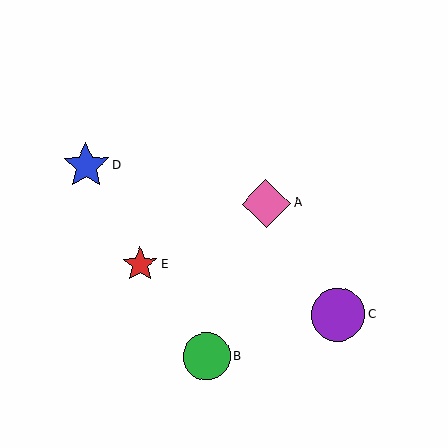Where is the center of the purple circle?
The center of the purple circle is at (338, 314).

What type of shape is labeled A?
Shape A is a pink diamond.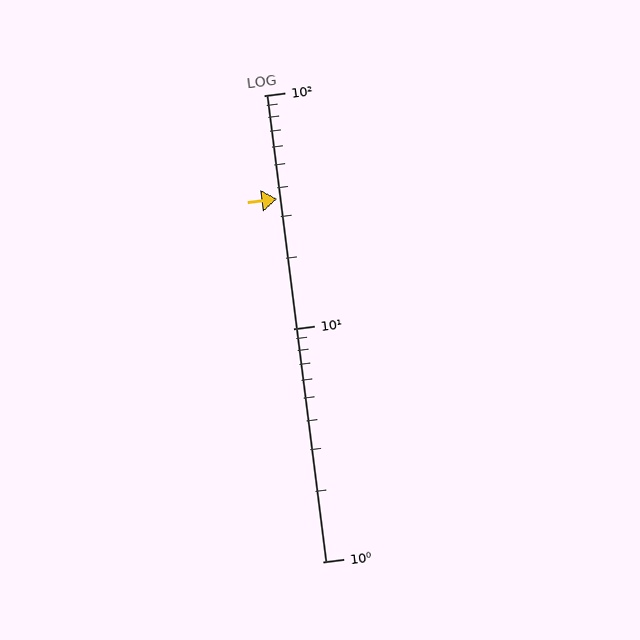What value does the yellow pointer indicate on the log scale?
The pointer indicates approximately 36.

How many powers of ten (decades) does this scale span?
The scale spans 2 decades, from 1 to 100.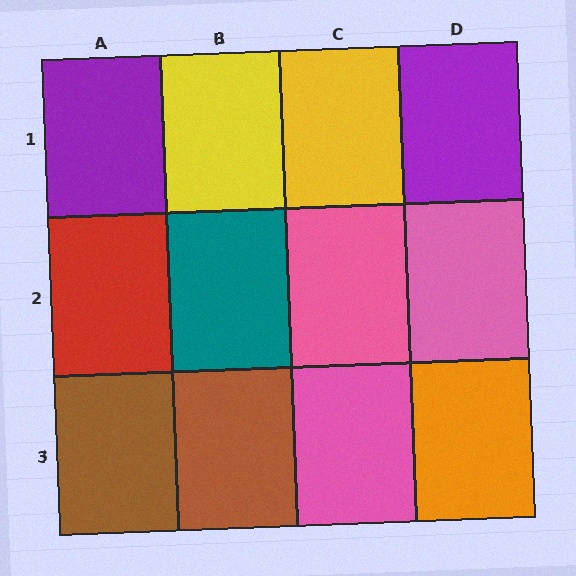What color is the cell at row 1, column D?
Purple.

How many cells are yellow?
2 cells are yellow.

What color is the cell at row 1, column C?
Yellow.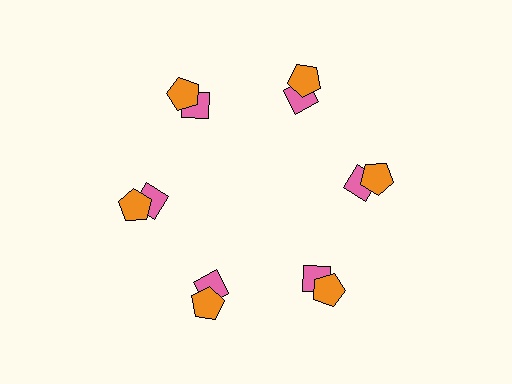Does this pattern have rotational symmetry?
Yes, this pattern has 6-fold rotational symmetry. It looks the same after rotating 60 degrees around the center.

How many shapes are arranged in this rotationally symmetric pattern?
There are 12 shapes, arranged in 6 groups of 2.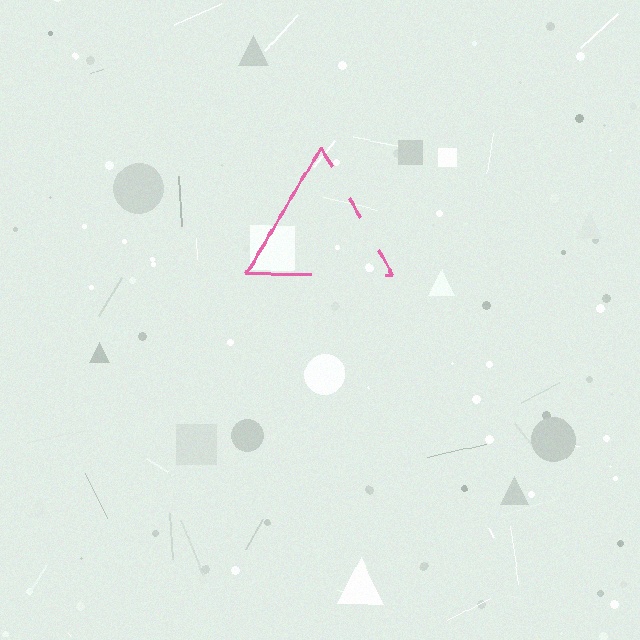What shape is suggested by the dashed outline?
The dashed outline suggests a triangle.